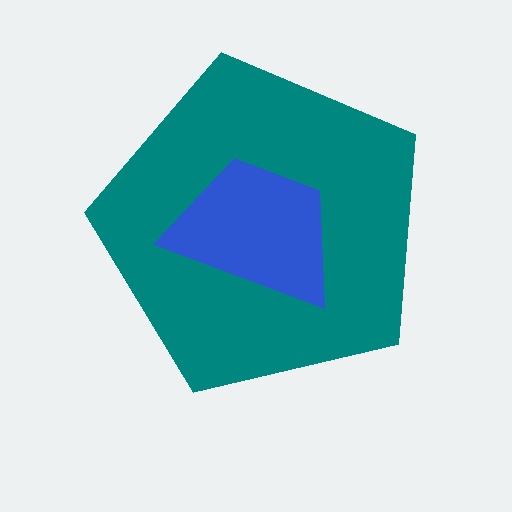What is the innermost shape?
The blue trapezoid.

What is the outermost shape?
The teal pentagon.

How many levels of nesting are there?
2.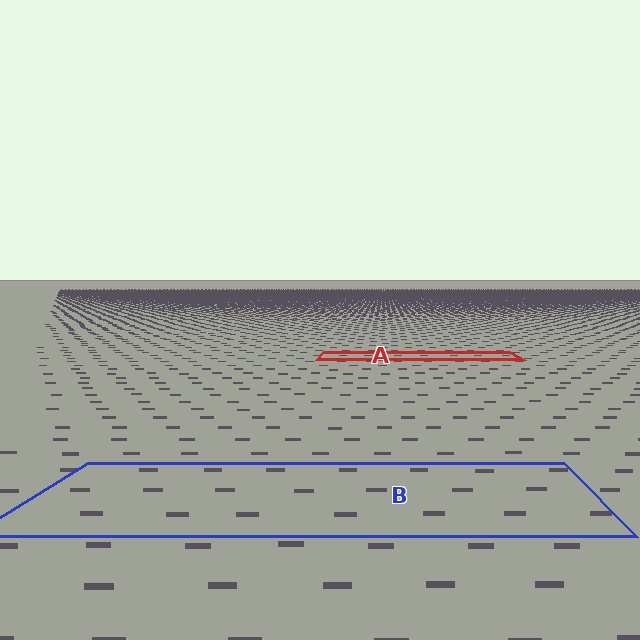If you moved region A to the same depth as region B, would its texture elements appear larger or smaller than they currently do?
They would appear larger. At a closer depth, the same texture elements are projected at a bigger on-screen size.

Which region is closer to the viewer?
Region B is closer. The texture elements there are larger and more spread out.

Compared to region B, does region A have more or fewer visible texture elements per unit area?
Region A has more texture elements per unit area — they are packed more densely because it is farther away.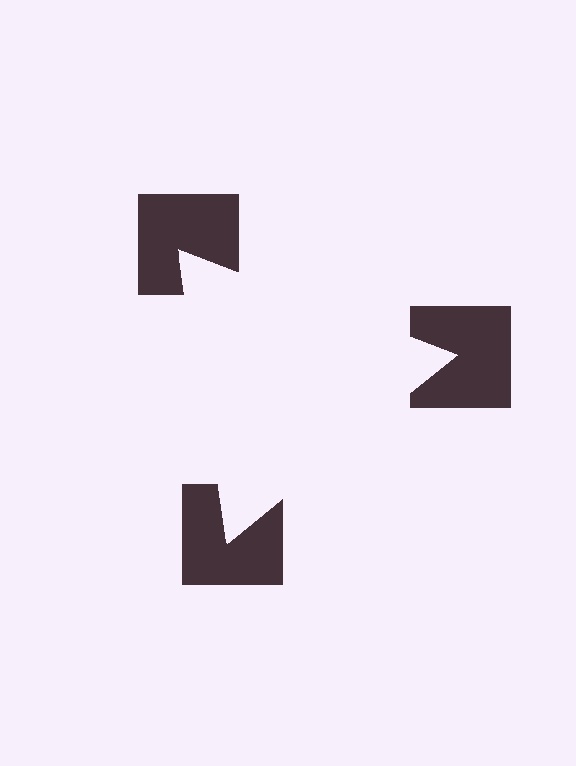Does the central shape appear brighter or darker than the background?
It typically appears slightly brighter than the background, even though no actual brightness change is drawn.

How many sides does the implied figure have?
3 sides.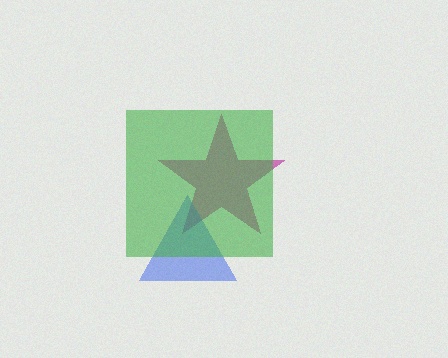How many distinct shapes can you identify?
There are 3 distinct shapes: a magenta star, a blue triangle, a green square.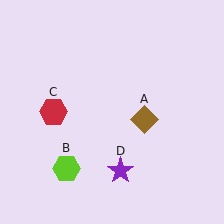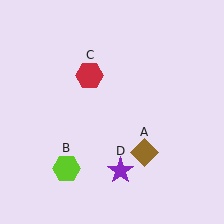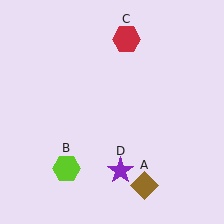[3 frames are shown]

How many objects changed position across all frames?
2 objects changed position: brown diamond (object A), red hexagon (object C).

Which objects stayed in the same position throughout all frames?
Lime hexagon (object B) and purple star (object D) remained stationary.